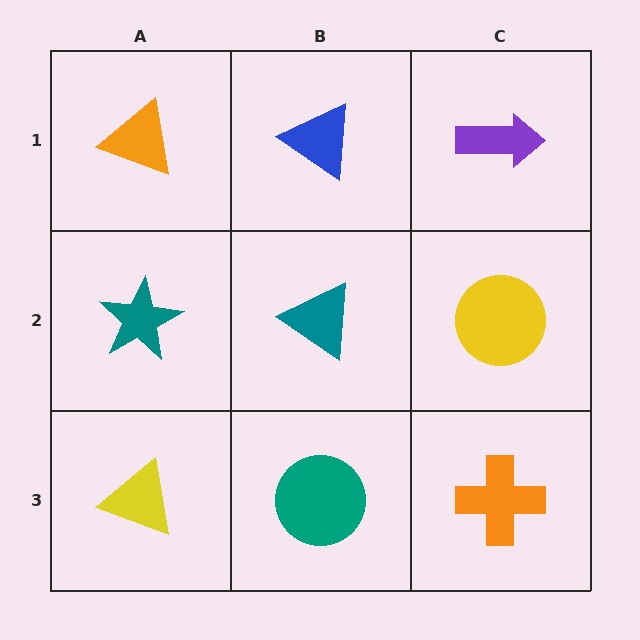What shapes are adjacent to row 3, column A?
A teal star (row 2, column A), a teal circle (row 3, column B).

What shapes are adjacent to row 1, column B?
A teal triangle (row 2, column B), an orange triangle (row 1, column A), a purple arrow (row 1, column C).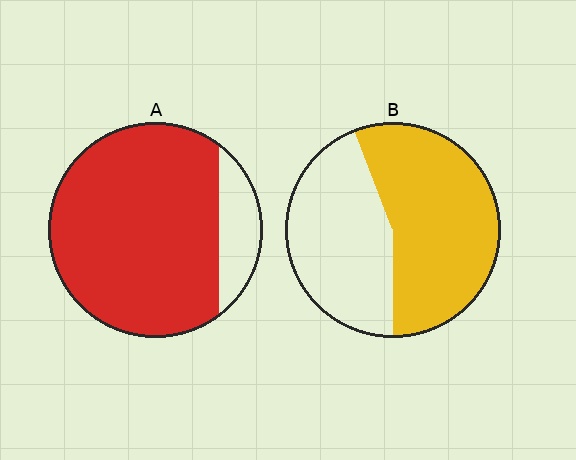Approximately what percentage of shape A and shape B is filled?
A is approximately 85% and B is approximately 55%.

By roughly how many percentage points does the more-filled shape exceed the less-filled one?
By roughly 30 percentage points (A over B).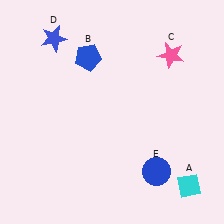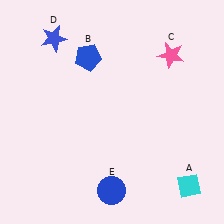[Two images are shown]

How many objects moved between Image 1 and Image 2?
1 object moved between the two images.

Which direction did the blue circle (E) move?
The blue circle (E) moved left.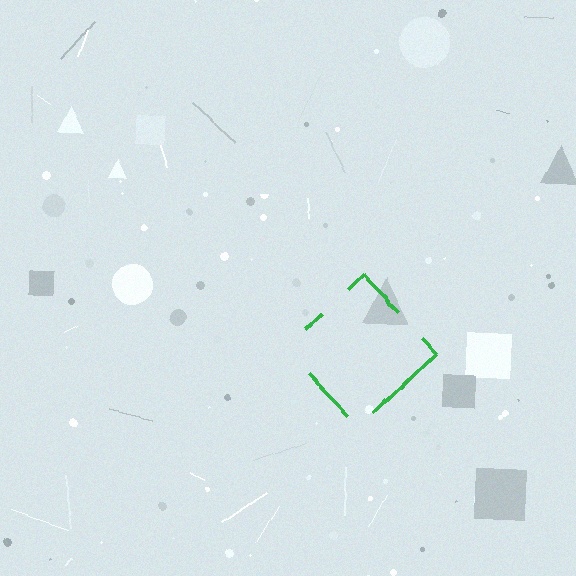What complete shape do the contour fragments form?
The contour fragments form a diamond.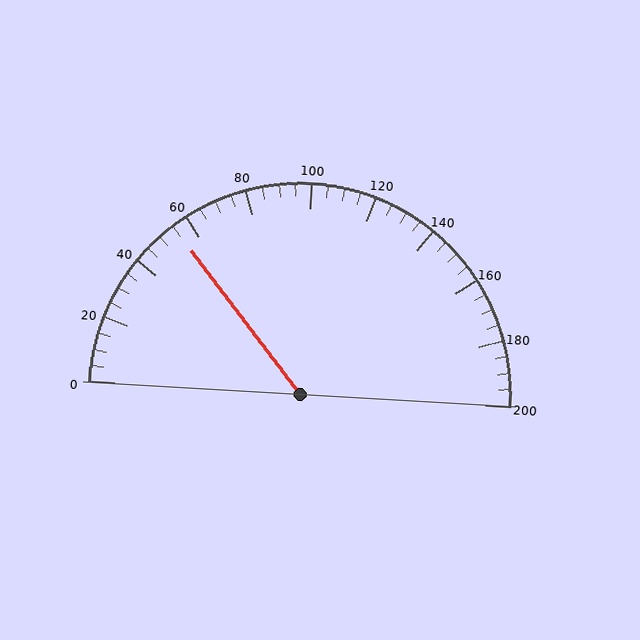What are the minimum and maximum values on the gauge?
The gauge ranges from 0 to 200.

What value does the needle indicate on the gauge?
The needle indicates approximately 55.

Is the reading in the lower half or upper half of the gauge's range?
The reading is in the lower half of the range (0 to 200).